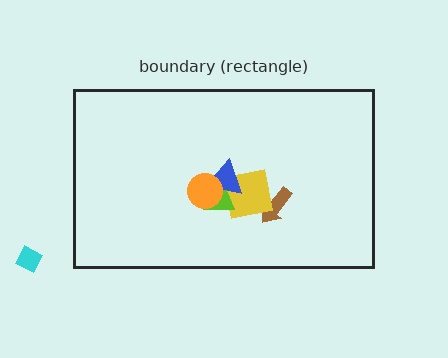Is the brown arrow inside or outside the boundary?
Inside.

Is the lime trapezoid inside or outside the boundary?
Inside.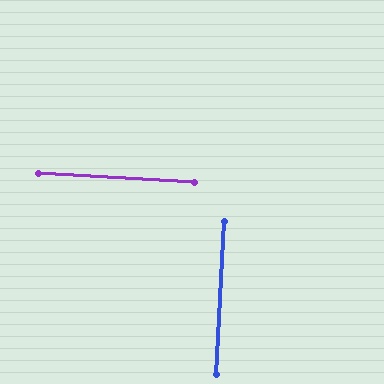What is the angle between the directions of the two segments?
Approximately 90 degrees.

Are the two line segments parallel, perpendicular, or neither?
Perpendicular — they meet at approximately 90°.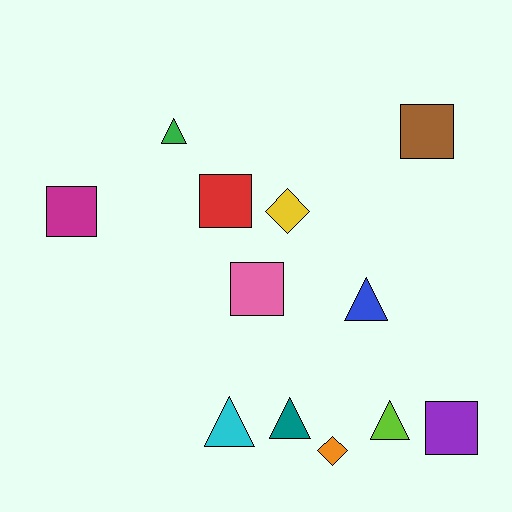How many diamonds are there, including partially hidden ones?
There are 2 diamonds.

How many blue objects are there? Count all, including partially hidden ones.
There is 1 blue object.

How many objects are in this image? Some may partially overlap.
There are 12 objects.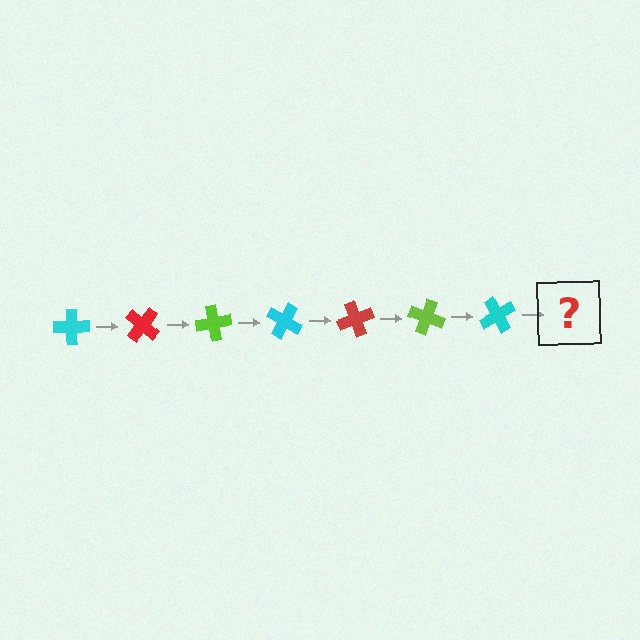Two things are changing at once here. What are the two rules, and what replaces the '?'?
The two rules are that it rotates 40 degrees each step and the color cycles through cyan, red, and lime. The '?' should be a red cross, rotated 280 degrees from the start.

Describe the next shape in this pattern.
It should be a red cross, rotated 280 degrees from the start.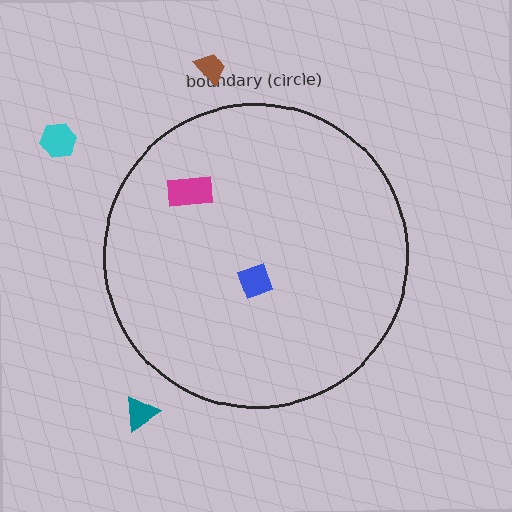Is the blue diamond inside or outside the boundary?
Inside.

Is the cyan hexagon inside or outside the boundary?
Outside.